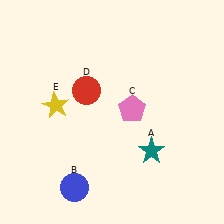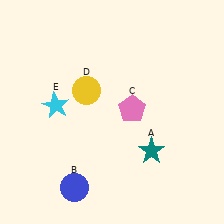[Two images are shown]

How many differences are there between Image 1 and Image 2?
There are 2 differences between the two images.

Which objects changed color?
D changed from red to yellow. E changed from yellow to cyan.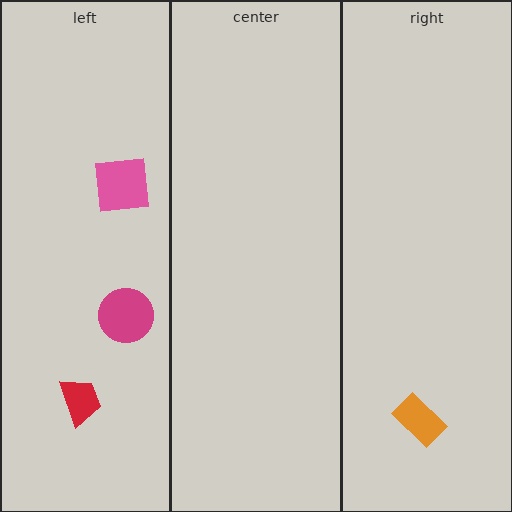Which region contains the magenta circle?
The left region.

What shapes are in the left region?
The magenta circle, the red trapezoid, the pink square.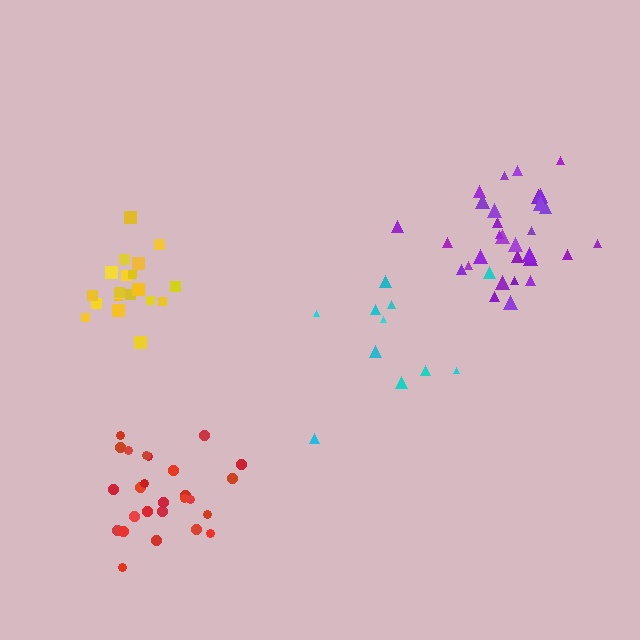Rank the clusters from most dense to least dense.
yellow, purple, red, cyan.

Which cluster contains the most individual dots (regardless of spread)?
Purple (30).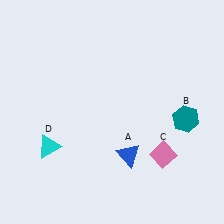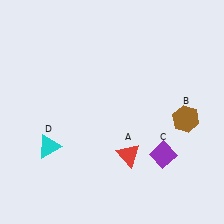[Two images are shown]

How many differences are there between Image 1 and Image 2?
There are 3 differences between the two images.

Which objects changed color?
A changed from blue to red. B changed from teal to brown. C changed from pink to purple.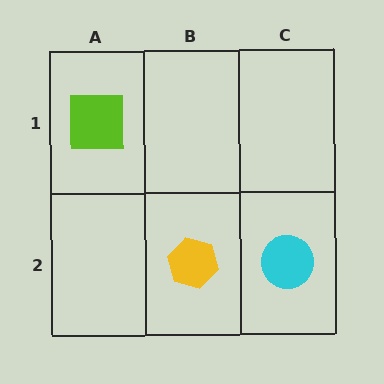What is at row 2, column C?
A cyan circle.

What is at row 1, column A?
A lime square.